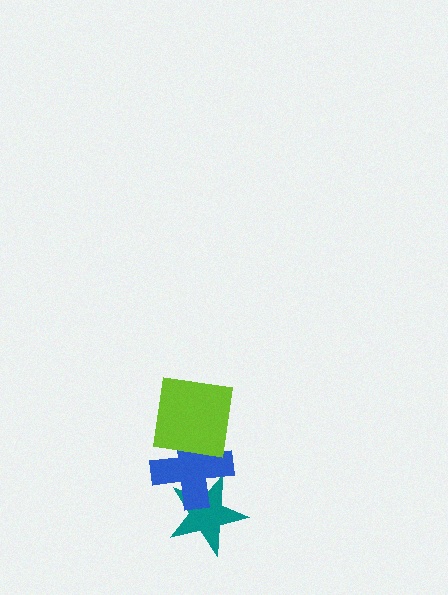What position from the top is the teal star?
The teal star is 3rd from the top.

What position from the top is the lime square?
The lime square is 1st from the top.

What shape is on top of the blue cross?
The lime square is on top of the blue cross.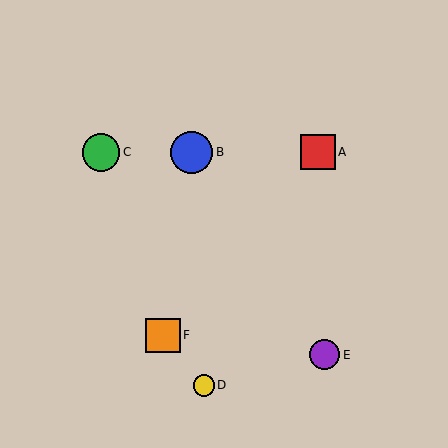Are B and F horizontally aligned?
No, B is at y≈152 and F is at y≈335.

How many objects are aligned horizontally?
3 objects (A, B, C) are aligned horizontally.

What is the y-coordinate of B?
Object B is at y≈152.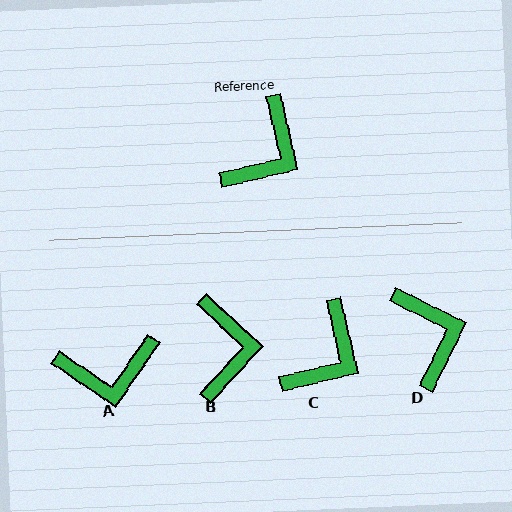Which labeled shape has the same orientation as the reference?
C.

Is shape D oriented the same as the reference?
No, it is off by about 51 degrees.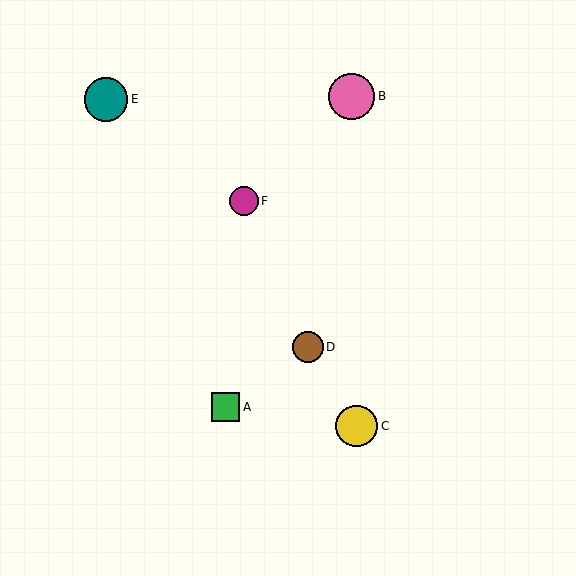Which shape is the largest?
The pink circle (labeled B) is the largest.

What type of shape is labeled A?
Shape A is a green square.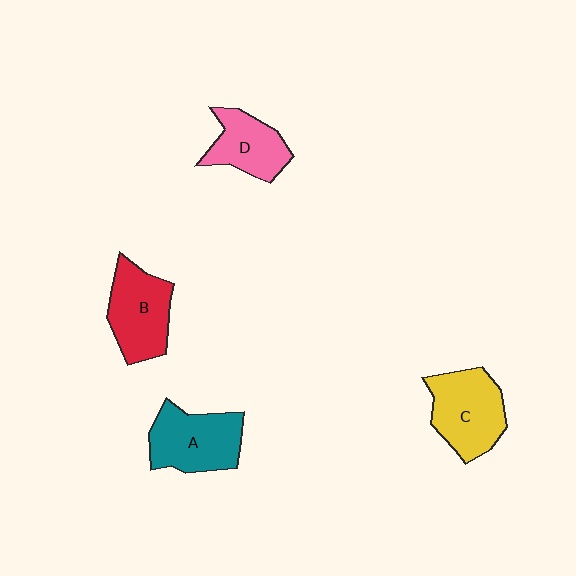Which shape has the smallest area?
Shape D (pink).